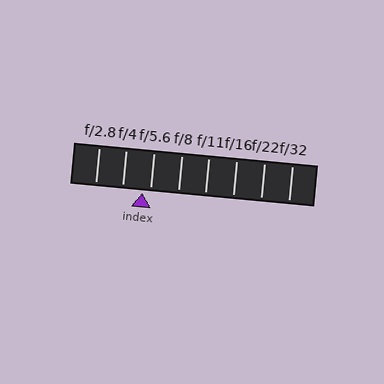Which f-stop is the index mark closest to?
The index mark is closest to f/5.6.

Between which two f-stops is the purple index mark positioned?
The index mark is between f/4 and f/5.6.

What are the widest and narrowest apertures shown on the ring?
The widest aperture shown is f/2.8 and the narrowest is f/32.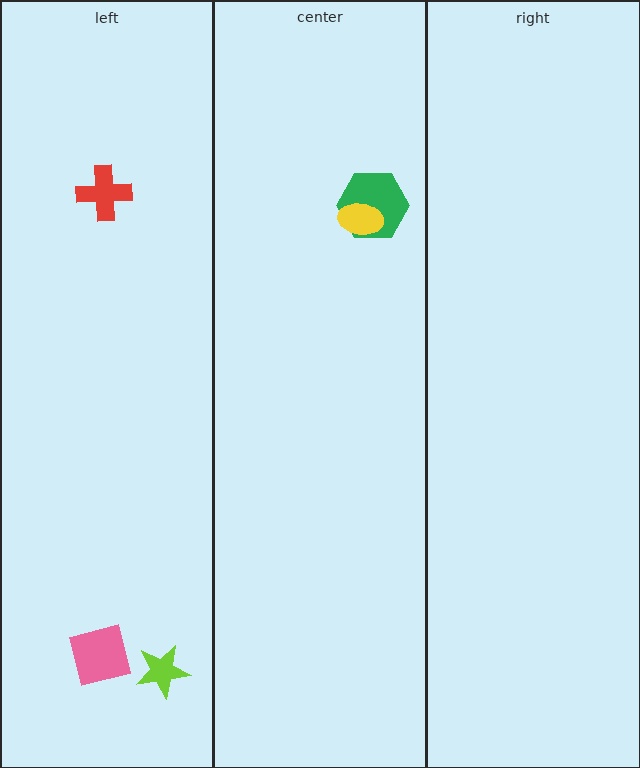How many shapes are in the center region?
2.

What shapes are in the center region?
The green hexagon, the yellow ellipse.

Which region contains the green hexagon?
The center region.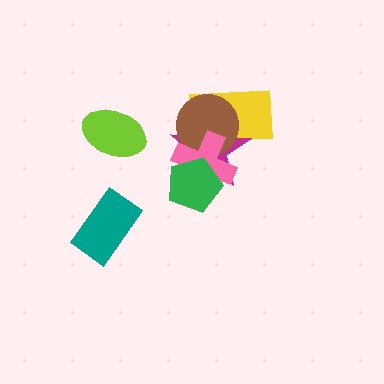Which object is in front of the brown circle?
The pink cross is in front of the brown circle.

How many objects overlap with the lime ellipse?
0 objects overlap with the lime ellipse.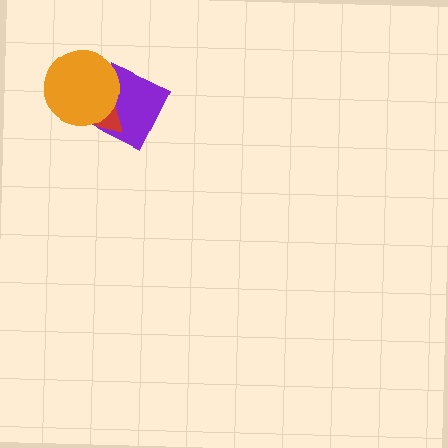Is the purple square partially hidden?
Yes, it is partially covered by another shape.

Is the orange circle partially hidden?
No, no other shape covers it.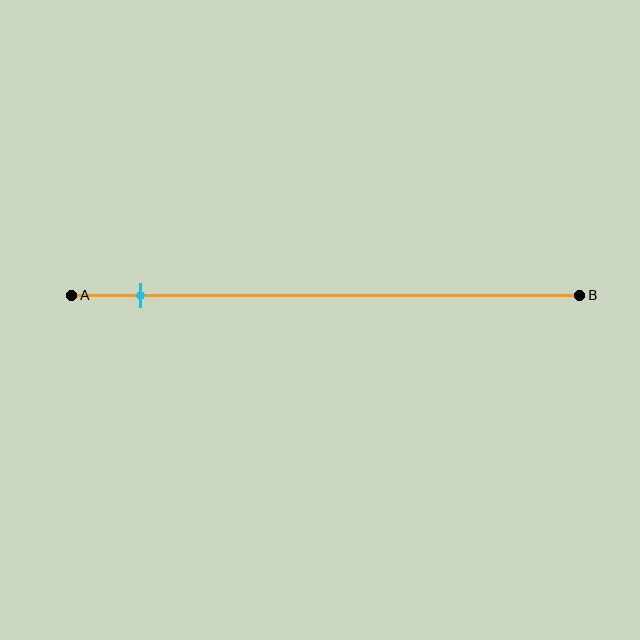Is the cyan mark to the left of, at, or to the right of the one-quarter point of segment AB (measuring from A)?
The cyan mark is to the left of the one-quarter point of segment AB.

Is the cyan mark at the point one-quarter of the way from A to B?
No, the mark is at about 15% from A, not at the 25% one-quarter point.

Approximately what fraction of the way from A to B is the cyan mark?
The cyan mark is approximately 15% of the way from A to B.